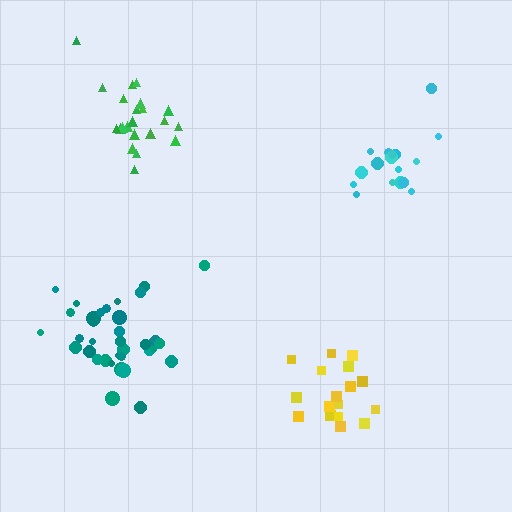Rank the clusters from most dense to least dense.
yellow, teal, green, cyan.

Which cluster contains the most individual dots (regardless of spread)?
Teal (35).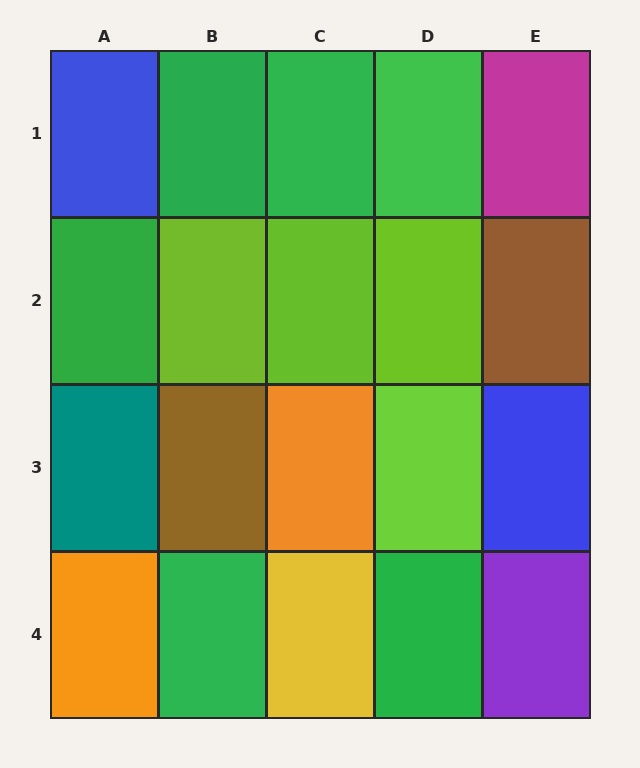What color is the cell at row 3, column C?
Orange.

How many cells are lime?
4 cells are lime.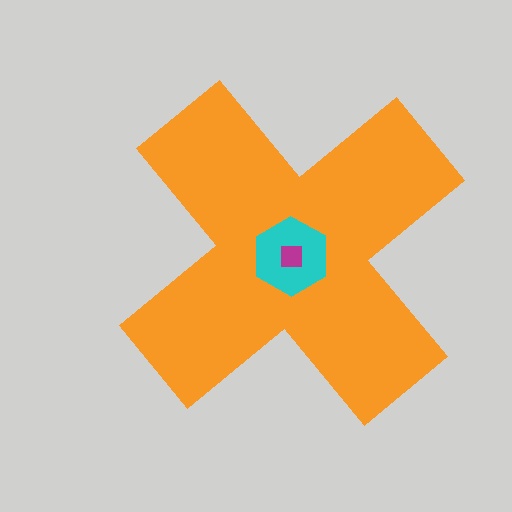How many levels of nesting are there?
3.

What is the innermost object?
The magenta square.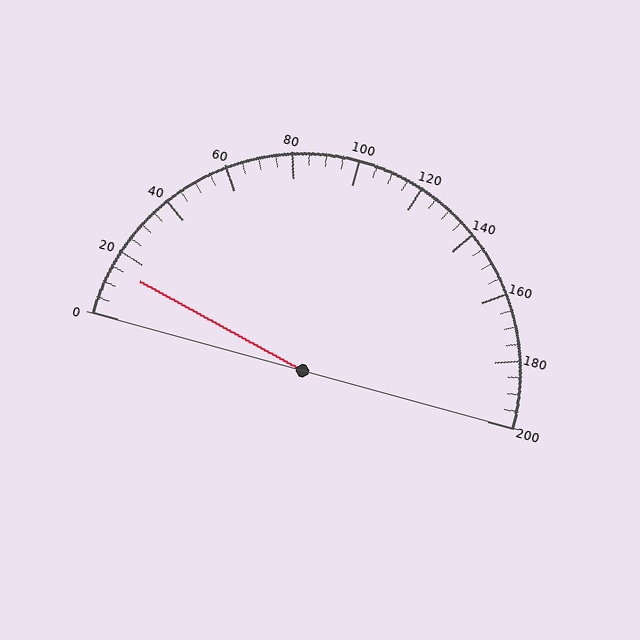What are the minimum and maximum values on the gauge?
The gauge ranges from 0 to 200.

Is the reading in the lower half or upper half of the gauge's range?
The reading is in the lower half of the range (0 to 200).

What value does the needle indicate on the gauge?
The needle indicates approximately 15.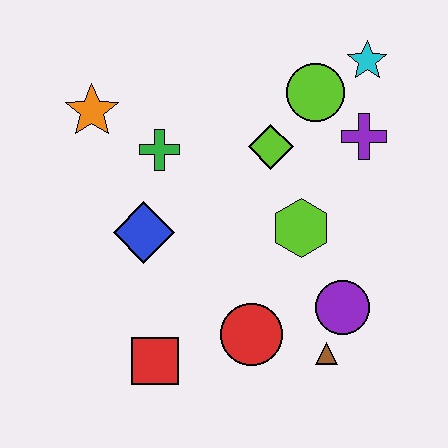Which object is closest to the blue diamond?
The green cross is closest to the blue diamond.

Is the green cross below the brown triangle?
No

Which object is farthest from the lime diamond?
The red square is farthest from the lime diamond.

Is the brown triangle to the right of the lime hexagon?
Yes